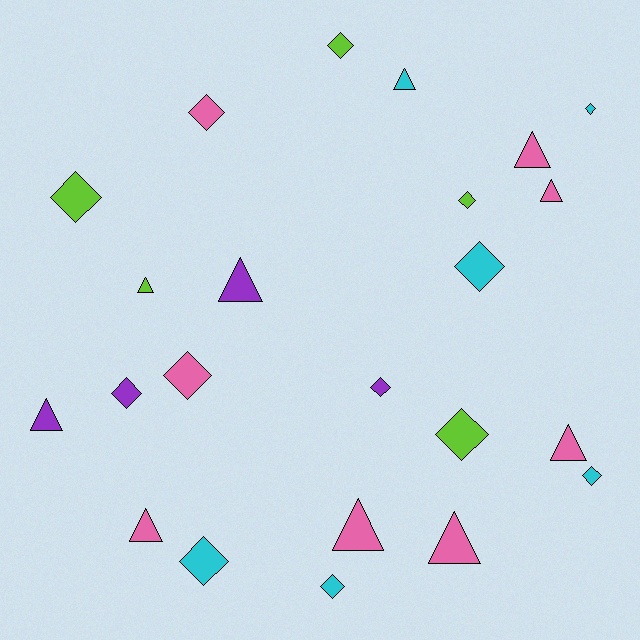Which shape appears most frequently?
Diamond, with 13 objects.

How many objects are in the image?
There are 23 objects.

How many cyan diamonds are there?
There are 5 cyan diamonds.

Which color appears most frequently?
Pink, with 8 objects.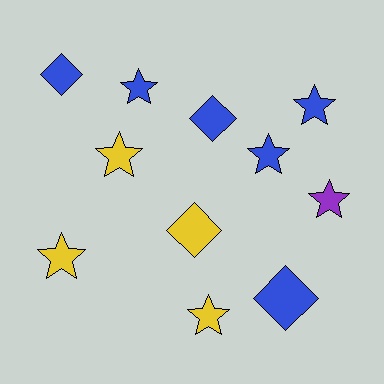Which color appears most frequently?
Blue, with 6 objects.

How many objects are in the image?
There are 11 objects.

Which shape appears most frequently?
Star, with 7 objects.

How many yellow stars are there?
There are 3 yellow stars.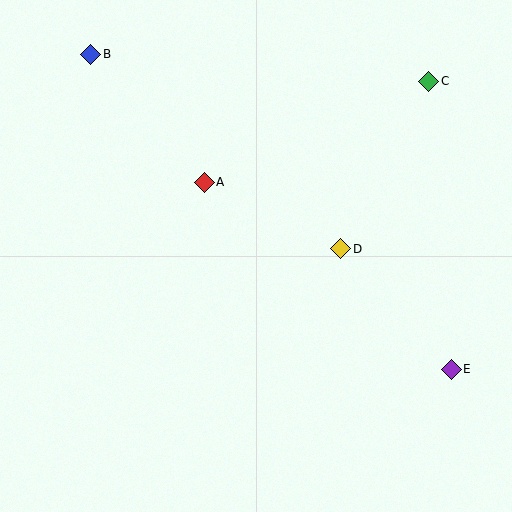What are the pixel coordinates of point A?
Point A is at (204, 182).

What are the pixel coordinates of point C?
Point C is at (429, 81).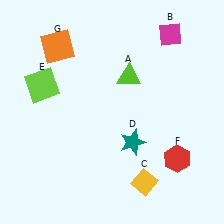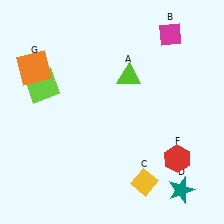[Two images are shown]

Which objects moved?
The objects that moved are: the teal star (D), the orange square (G).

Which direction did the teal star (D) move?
The teal star (D) moved right.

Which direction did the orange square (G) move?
The orange square (G) moved left.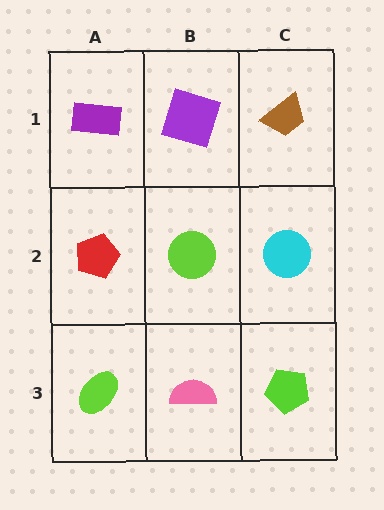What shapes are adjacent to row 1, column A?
A red pentagon (row 2, column A), a purple square (row 1, column B).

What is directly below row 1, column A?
A red pentagon.